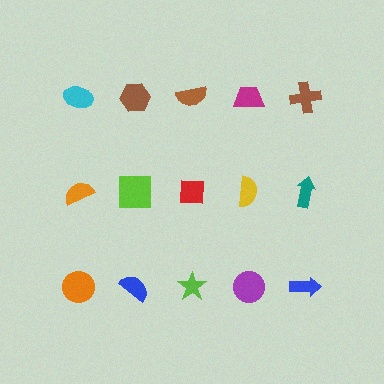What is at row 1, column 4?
A magenta trapezoid.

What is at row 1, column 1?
A cyan ellipse.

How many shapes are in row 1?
5 shapes.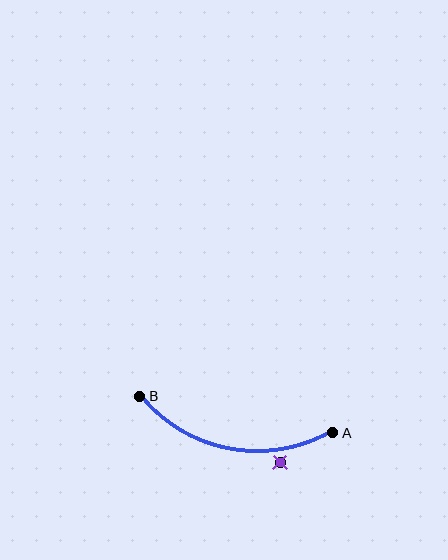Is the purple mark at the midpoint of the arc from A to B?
No — the purple mark does not lie on the arc at all. It sits slightly outside the curve.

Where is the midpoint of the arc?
The arc midpoint is the point on the curve farthest from the straight line joining A and B. It sits below that line.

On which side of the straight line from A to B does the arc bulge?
The arc bulges below the straight line connecting A and B.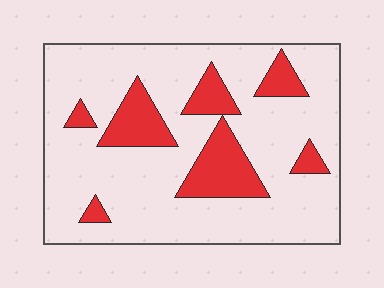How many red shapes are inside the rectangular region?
7.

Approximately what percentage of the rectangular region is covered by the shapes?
Approximately 20%.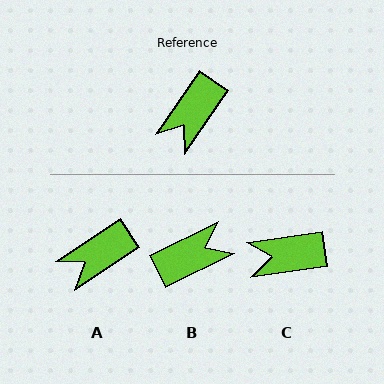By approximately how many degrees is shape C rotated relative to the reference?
Approximately 47 degrees clockwise.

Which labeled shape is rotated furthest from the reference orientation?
B, about 151 degrees away.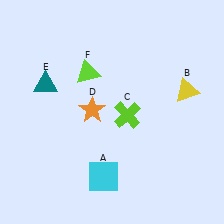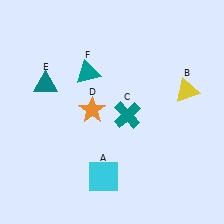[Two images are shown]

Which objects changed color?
C changed from lime to teal. F changed from lime to teal.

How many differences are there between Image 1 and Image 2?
There are 2 differences between the two images.